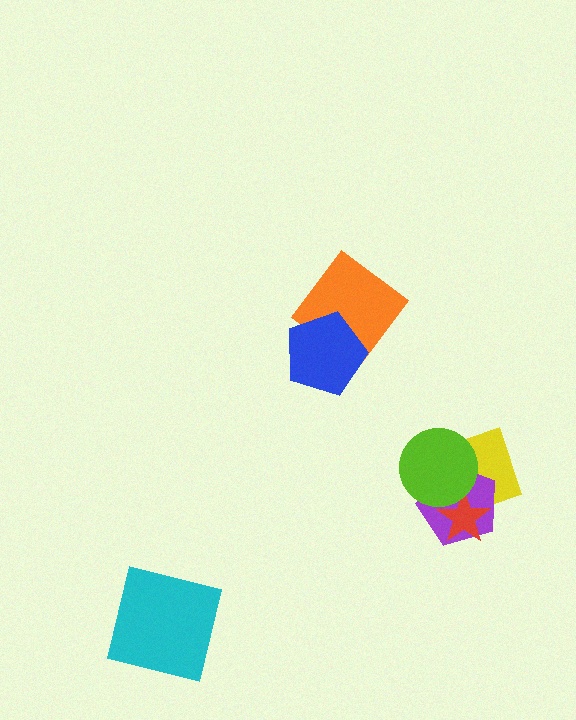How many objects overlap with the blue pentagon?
1 object overlaps with the blue pentagon.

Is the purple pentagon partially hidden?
Yes, it is partially covered by another shape.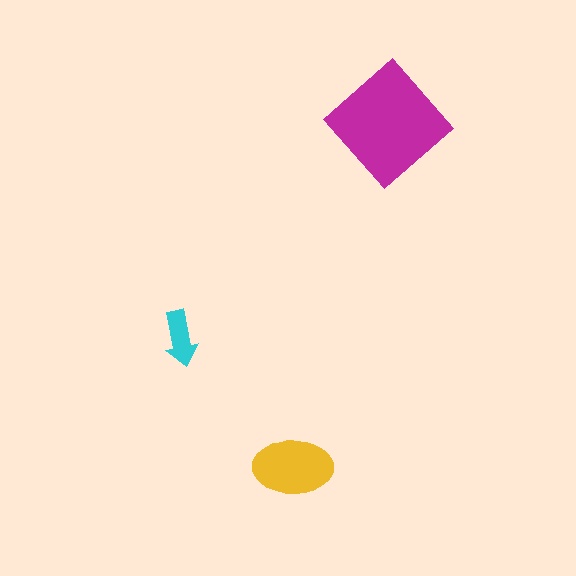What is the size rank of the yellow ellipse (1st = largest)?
2nd.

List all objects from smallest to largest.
The cyan arrow, the yellow ellipse, the magenta diamond.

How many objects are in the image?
There are 3 objects in the image.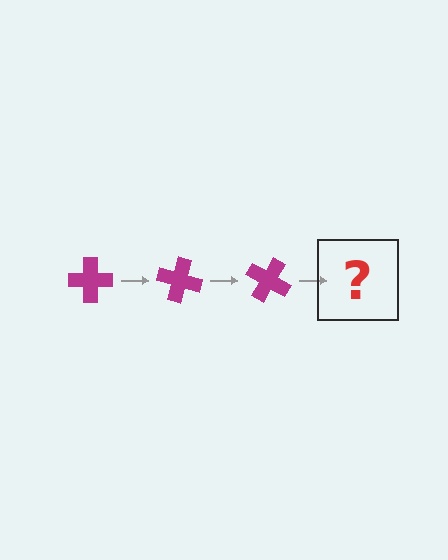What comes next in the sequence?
The next element should be a magenta cross rotated 45 degrees.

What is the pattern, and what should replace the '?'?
The pattern is that the cross rotates 15 degrees each step. The '?' should be a magenta cross rotated 45 degrees.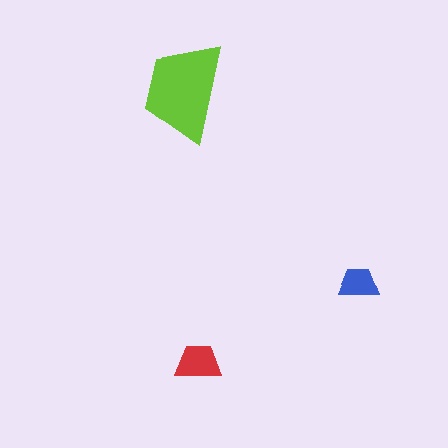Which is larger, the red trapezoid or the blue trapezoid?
The red one.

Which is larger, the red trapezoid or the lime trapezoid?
The lime one.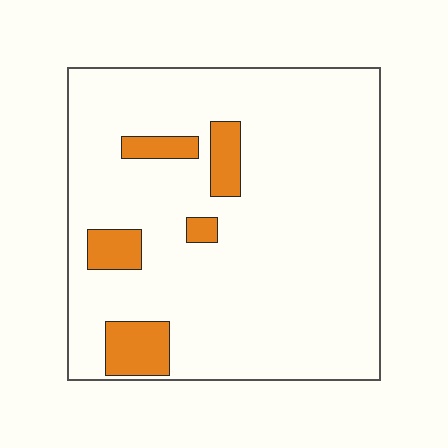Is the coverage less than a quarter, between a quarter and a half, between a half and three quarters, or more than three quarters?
Less than a quarter.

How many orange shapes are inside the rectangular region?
5.